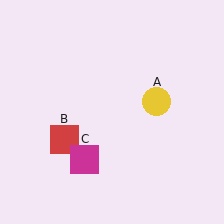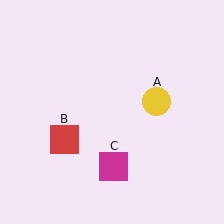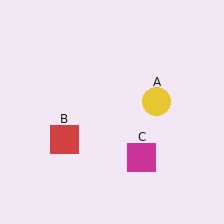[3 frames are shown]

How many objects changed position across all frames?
1 object changed position: magenta square (object C).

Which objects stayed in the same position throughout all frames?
Yellow circle (object A) and red square (object B) remained stationary.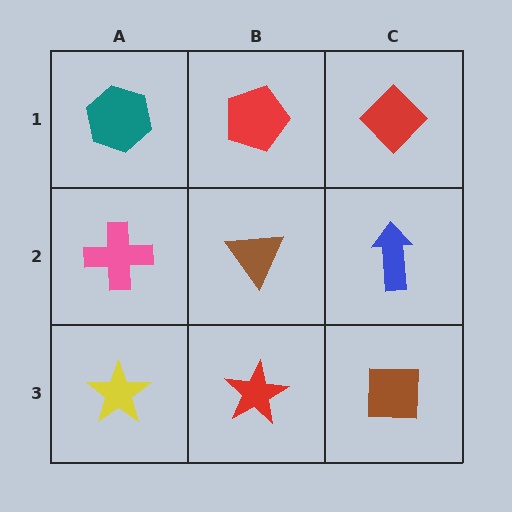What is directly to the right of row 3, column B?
A brown square.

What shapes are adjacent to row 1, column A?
A pink cross (row 2, column A), a red pentagon (row 1, column B).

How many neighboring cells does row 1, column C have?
2.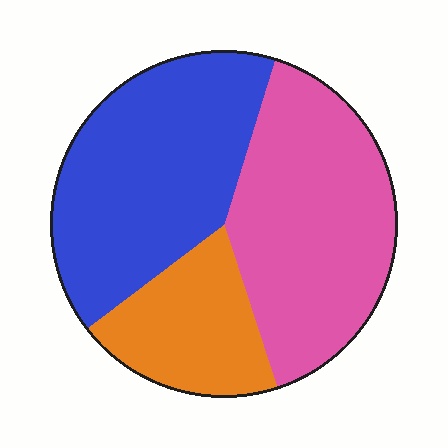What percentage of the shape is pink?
Pink takes up between a third and a half of the shape.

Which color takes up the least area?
Orange, at roughly 20%.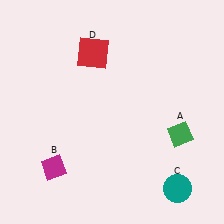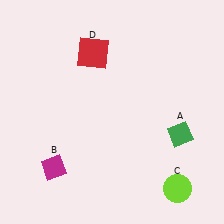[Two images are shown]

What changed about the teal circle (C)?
In Image 1, C is teal. In Image 2, it changed to lime.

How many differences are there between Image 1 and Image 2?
There is 1 difference between the two images.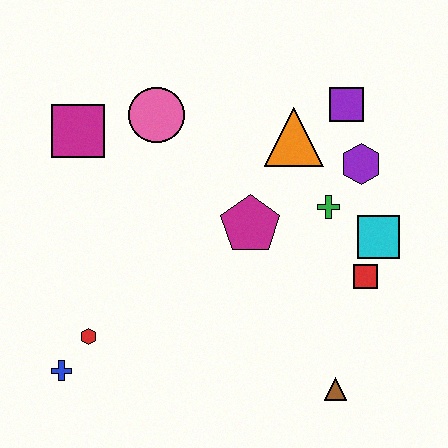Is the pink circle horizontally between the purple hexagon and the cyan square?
No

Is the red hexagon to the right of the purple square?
No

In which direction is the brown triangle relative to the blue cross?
The brown triangle is to the right of the blue cross.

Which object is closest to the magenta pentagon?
The green cross is closest to the magenta pentagon.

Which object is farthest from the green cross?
The blue cross is farthest from the green cross.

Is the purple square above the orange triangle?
Yes